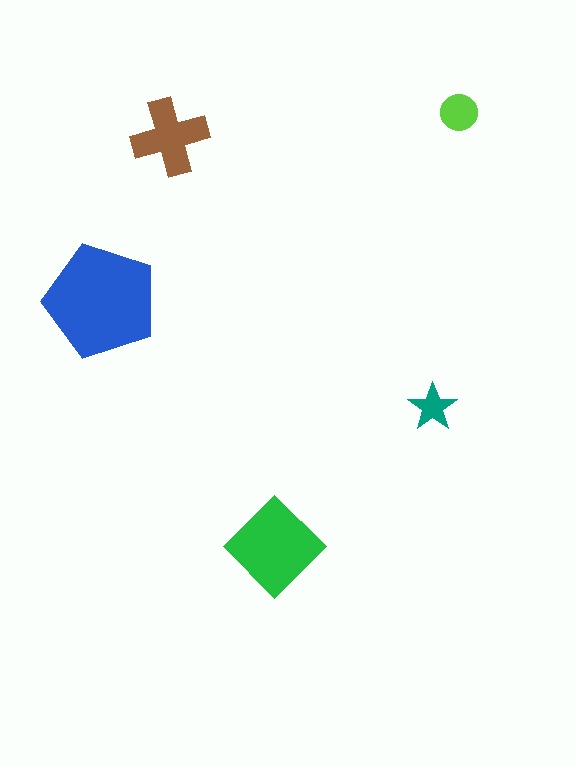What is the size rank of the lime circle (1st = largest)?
4th.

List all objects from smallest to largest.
The teal star, the lime circle, the brown cross, the green diamond, the blue pentagon.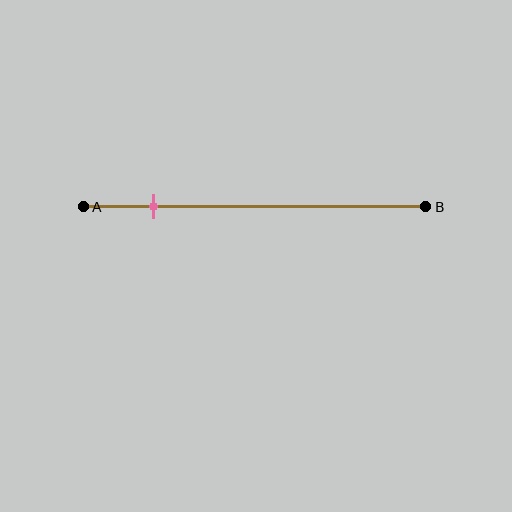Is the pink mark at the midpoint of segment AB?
No, the mark is at about 20% from A, not at the 50% midpoint.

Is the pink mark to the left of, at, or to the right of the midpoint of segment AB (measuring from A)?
The pink mark is to the left of the midpoint of segment AB.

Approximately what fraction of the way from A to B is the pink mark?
The pink mark is approximately 20% of the way from A to B.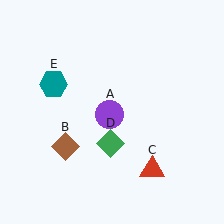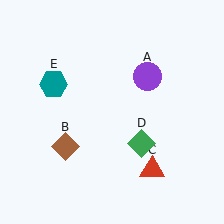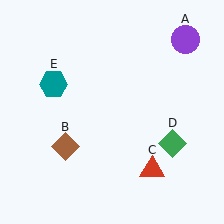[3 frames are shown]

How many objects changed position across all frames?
2 objects changed position: purple circle (object A), green diamond (object D).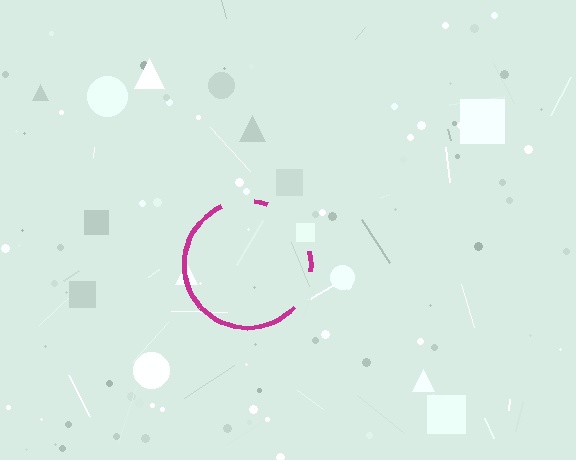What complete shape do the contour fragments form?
The contour fragments form a circle.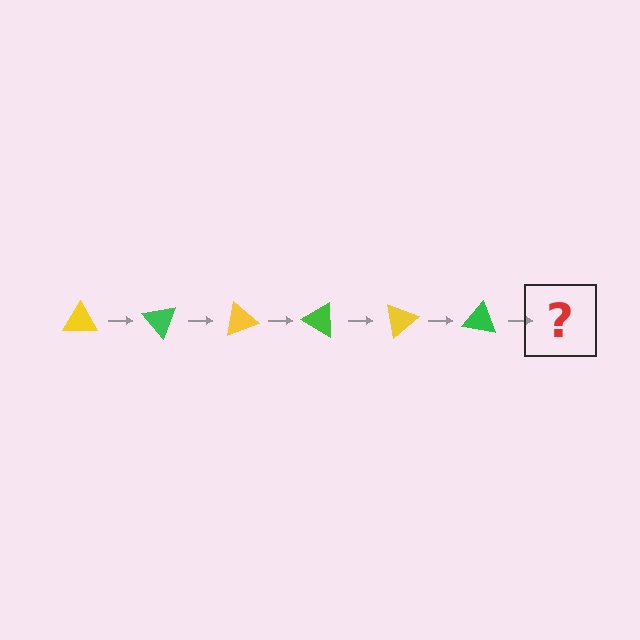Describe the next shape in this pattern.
It should be a yellow triangle, rotated 300 degrees from the start.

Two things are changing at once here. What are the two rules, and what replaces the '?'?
The two rules are that it rotates 50 degrees each step and the color cycles through yellow and green. The '?' should be a yellow triangle, rotated 300 degrees from the start.